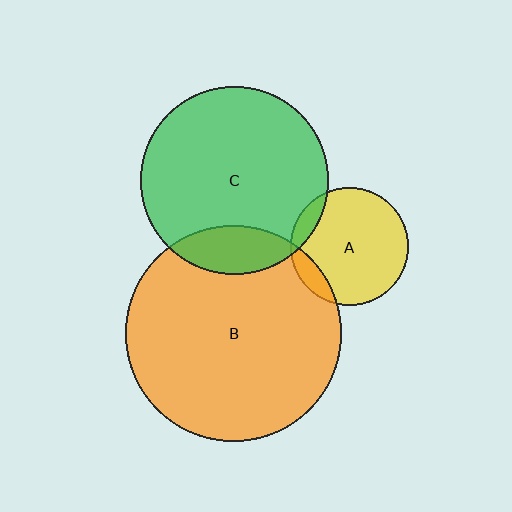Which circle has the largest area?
Circle B (orange).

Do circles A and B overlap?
Yes.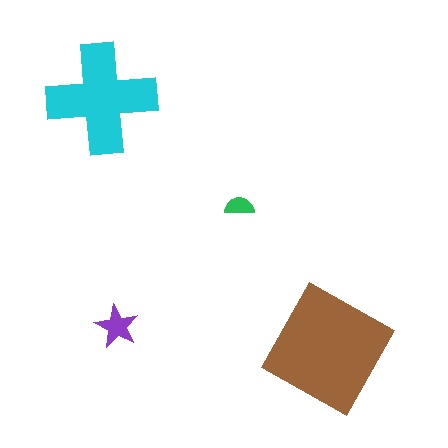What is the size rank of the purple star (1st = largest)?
3rd.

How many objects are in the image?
There are 4 objects in the image.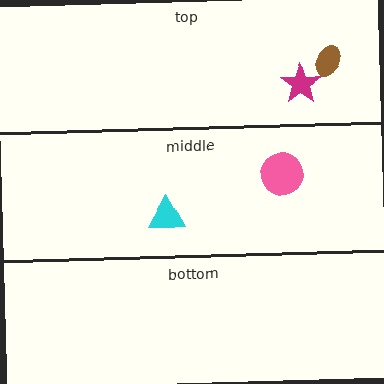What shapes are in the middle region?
The cyan triangle, the pink circle.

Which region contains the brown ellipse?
The top region.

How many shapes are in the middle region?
2.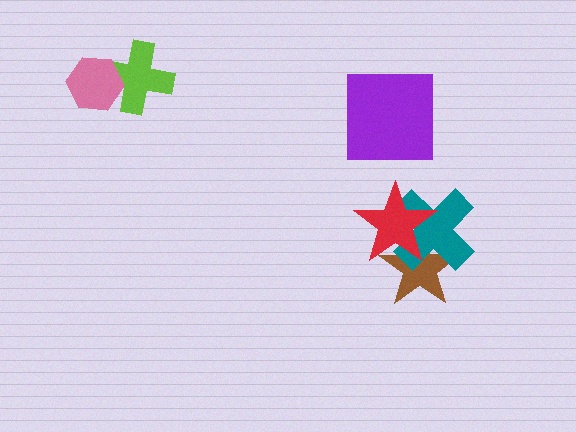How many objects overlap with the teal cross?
2 objects overlap with the teal cross.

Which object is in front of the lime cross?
The pink hexagon is in front of the lime cross.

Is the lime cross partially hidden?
Yes, it is partially covered by another shape.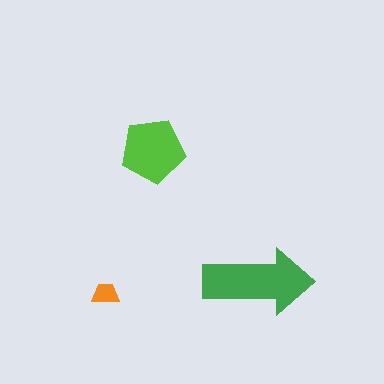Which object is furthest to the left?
The orange trapezoid is leftmost.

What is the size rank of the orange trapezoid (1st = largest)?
3rd.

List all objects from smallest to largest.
The orange trapezoid, the lime pentagon, the green arrow.